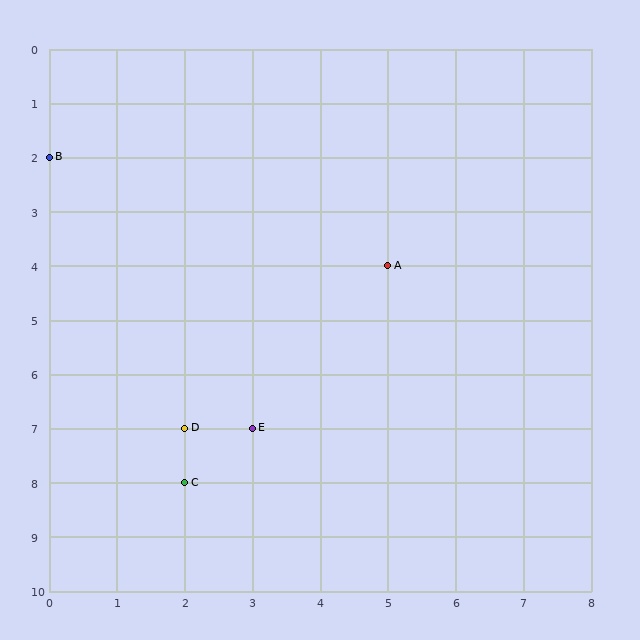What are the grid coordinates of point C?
Point C is at grid coordinates (2, 8).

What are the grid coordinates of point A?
Point A is at grid coordinates (5, 4).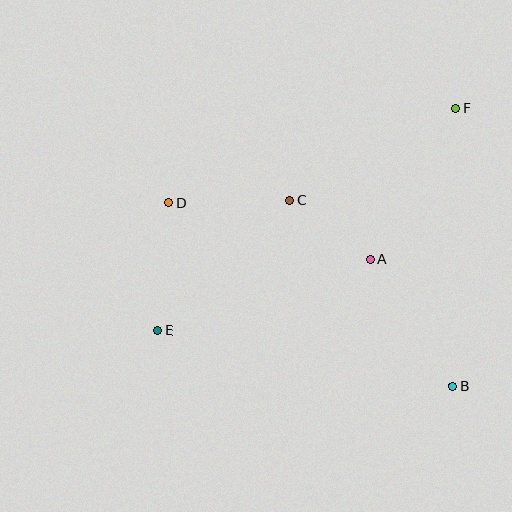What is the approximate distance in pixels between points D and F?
The distance between D and F is approximately 302 pixels.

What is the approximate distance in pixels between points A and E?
The distance between A and E is approximately 224 pixels.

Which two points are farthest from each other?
Points E and F are farthest from each other.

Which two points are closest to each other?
Points A and C are closest to each other.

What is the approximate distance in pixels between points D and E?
The distance between D and E is approximately 128 pixels.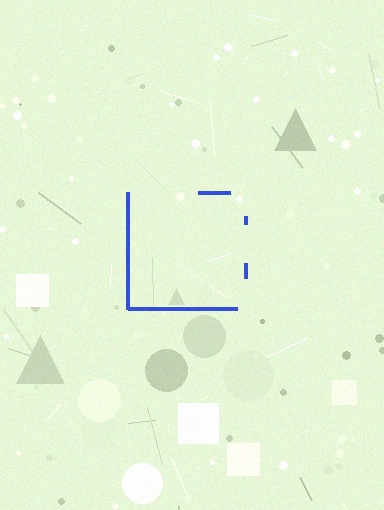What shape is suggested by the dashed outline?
The dashed outline suggests a square.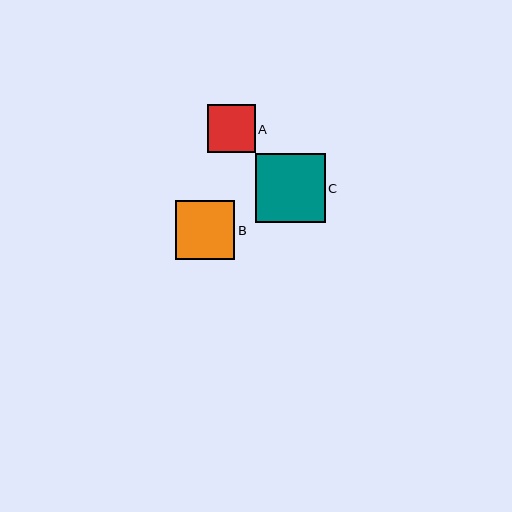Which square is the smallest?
Square A is the smallest with a size of approximately 48 pixels.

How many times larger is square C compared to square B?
Square C is approximately 1.2 times the size of square B.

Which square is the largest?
Square C is the largest with a size of approximately 69 pixels.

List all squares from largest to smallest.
From largest to smallest: C, B, A.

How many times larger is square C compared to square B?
Square C is approximately 1.2 times the size of square B.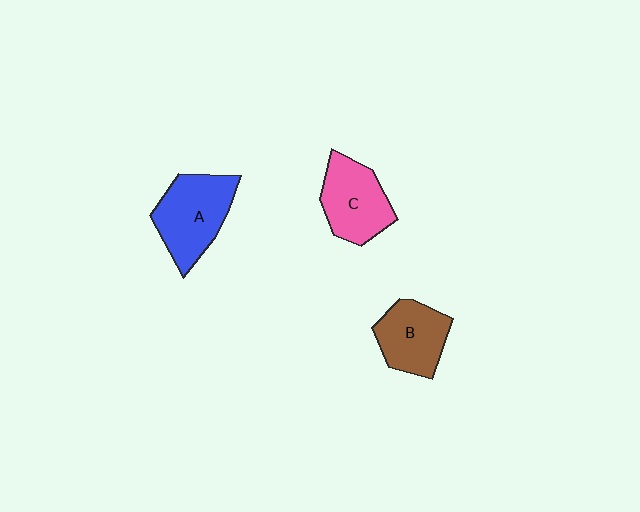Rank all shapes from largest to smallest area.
From largest to smallest: A (blue), C (pink), B (brown).